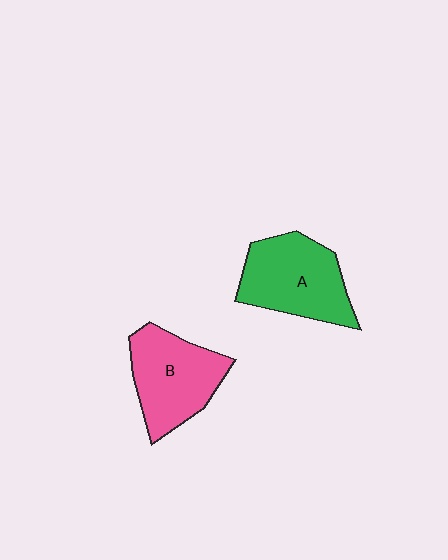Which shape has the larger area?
Shape A (green).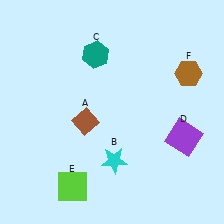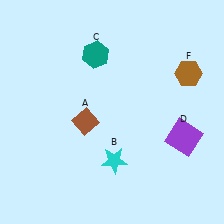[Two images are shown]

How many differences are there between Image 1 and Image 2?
There is 1 difference between the two images.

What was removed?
The lime square (E) was removed in Image 2.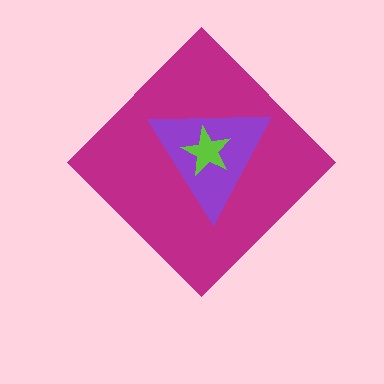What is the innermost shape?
The lime star.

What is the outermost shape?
The magenta diamond.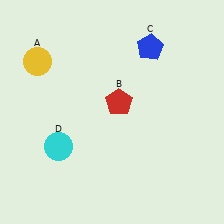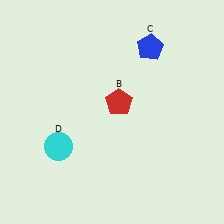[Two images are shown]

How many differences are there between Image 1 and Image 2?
There is 1 difference between the two images.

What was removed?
The yellow circle (A) was removed in Image 2.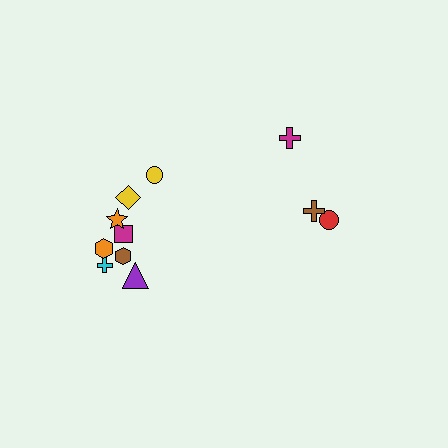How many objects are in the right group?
There are 3 objects.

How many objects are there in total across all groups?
There are 11 objects.